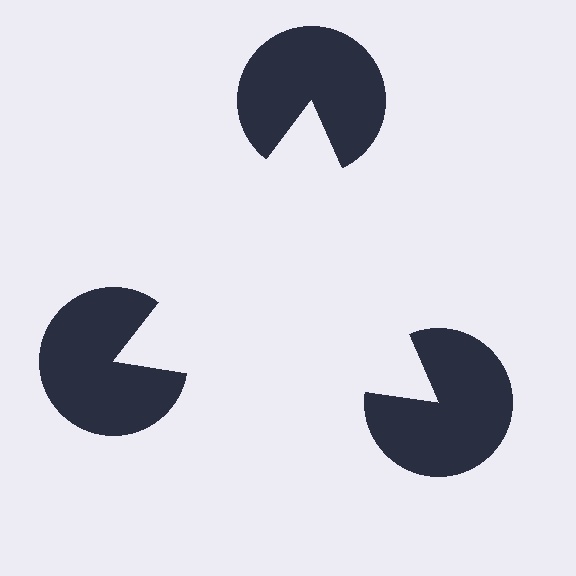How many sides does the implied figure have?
3 sides.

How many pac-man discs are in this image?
There are 3 — one at each vertex of the illusory triangle.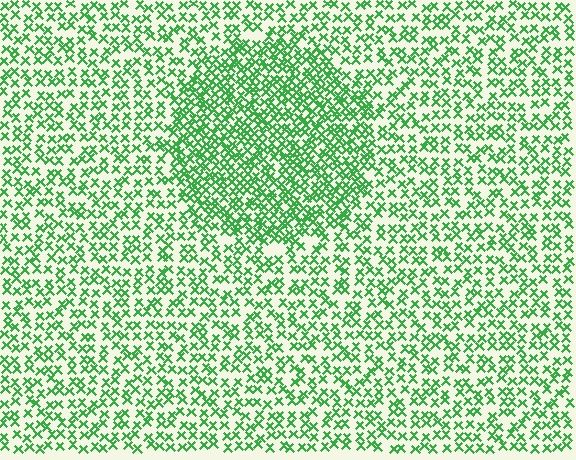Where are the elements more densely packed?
The elements are more densely packed inside the circle boundary.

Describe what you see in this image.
The image contains small green elements arranged at two different densities. A circle-shaped region is visible where the elements are more densely packed than the surrounding area.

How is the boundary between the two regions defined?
The boundary is defined by a change in element density (approximately 1.8x ratio). All elements are the same color, size, and shape.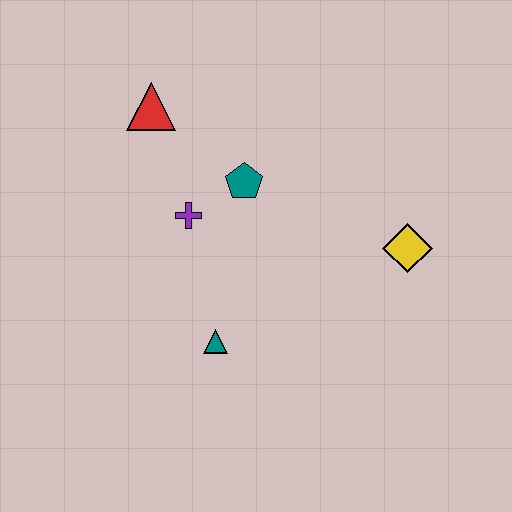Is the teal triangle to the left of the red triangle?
No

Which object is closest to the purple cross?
The teal pentagon is closest to the purple cross.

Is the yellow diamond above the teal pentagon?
No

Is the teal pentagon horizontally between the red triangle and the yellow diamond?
Yes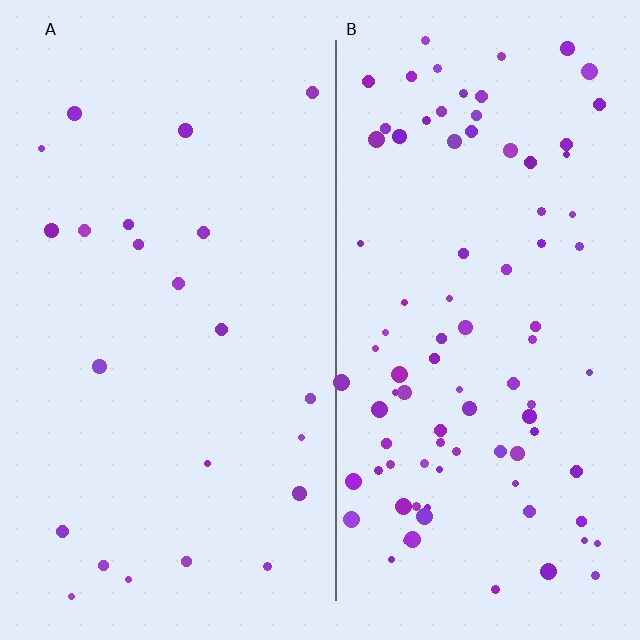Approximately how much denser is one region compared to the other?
Approximately 4.0× — region B over region A.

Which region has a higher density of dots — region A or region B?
B (the right).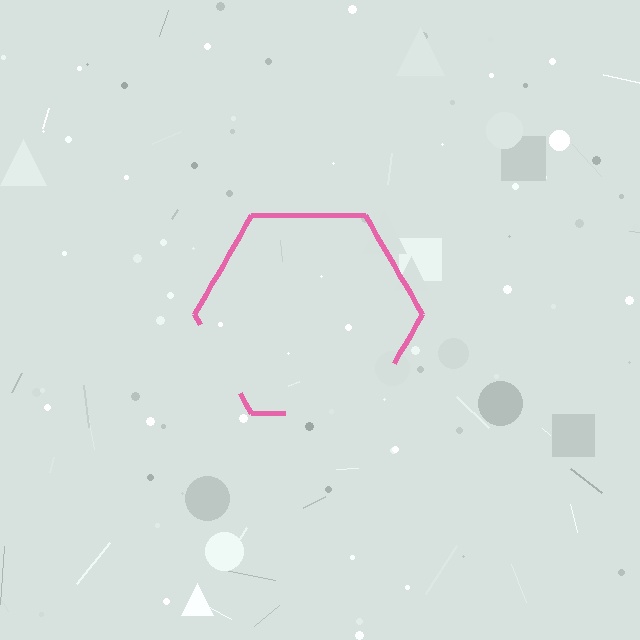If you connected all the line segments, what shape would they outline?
They would outline a hexagon.